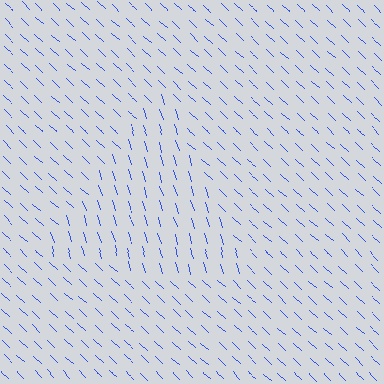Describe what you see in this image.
The image is filled with small blue line segments. A triangle region in the image has lines oriented differently from the surrounding lines, creating a visible texture boundary.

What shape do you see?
I see a triangle.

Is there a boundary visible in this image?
Yes, there is a texture boundary formed by a change in line orientation.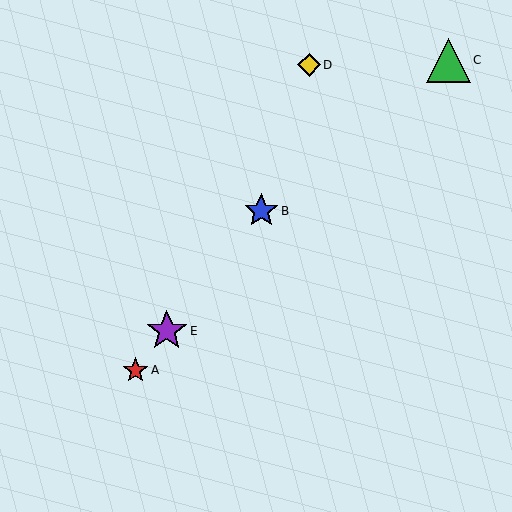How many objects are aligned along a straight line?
3 objects (A, B, E) are aligned along a straight line.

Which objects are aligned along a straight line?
Objects A, B, E are aligned along a straight line.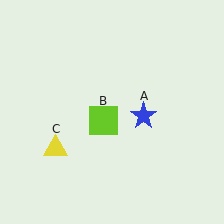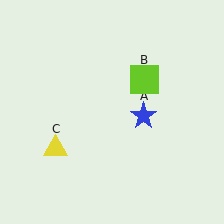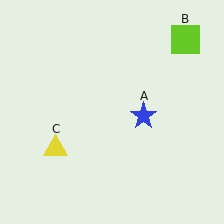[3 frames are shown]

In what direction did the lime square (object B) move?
The lime square (object B) moved up and to the right.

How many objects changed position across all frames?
1 object changed position: lime square (object B).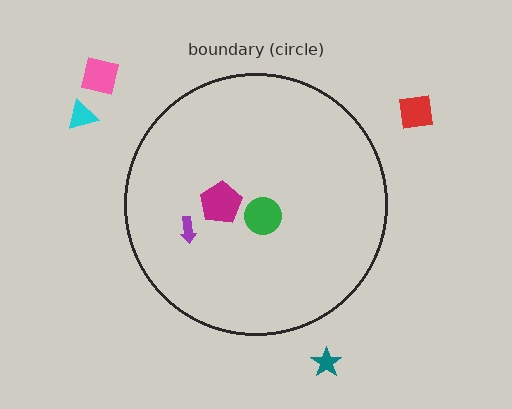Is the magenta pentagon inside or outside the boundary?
Inside.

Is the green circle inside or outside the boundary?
Inside.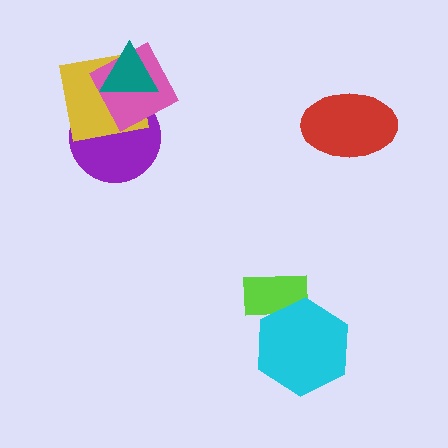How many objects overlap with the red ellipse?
0 objects overlap with the red ellipse.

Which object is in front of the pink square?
The teal triangle is in front of the pink square.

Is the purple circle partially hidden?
Yes, it is partially covered by another shape.